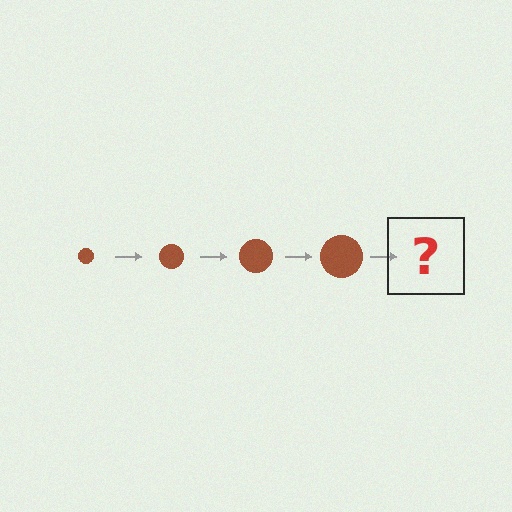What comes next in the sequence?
The next element should be a brown circle, larger than the previous one.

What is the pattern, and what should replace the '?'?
The pattern is that the circle gets progressively larger each step. The '?' should be a brown circle, larger than the previous one.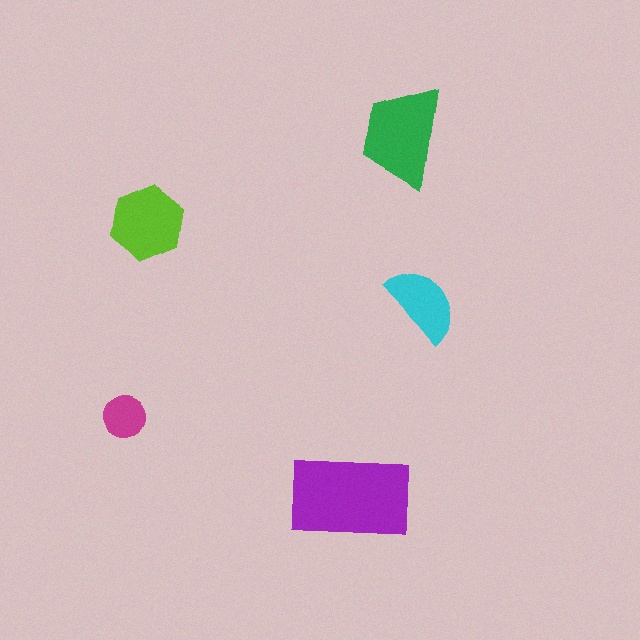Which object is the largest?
The purple rectangle.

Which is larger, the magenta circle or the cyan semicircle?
The cyan semicircle.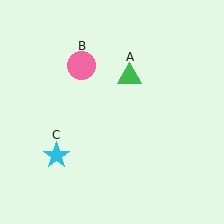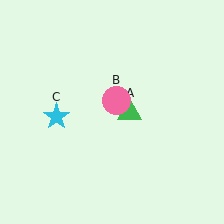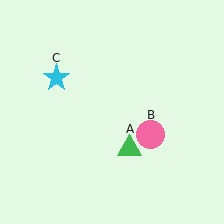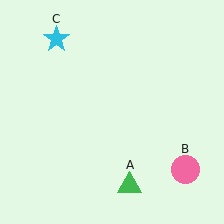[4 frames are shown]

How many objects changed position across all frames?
3 objects changed position: green triangle (object A), pink circle (object B), cyan star (object C).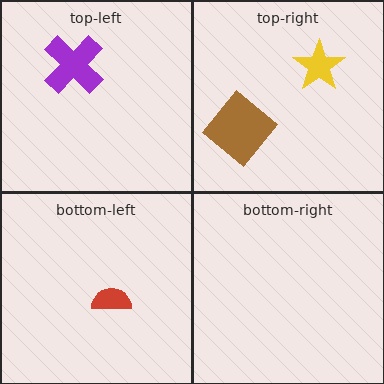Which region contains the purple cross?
The top-left region.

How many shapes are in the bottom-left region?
1.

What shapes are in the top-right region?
The yellow star, the brown diamond.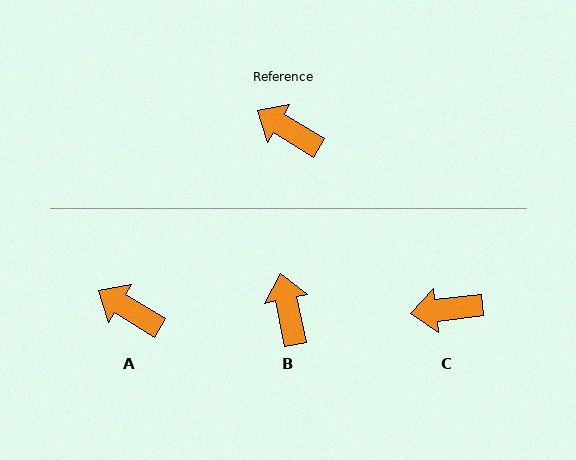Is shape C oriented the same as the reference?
No, it is off by about 38 degrees.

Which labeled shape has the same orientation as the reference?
A.